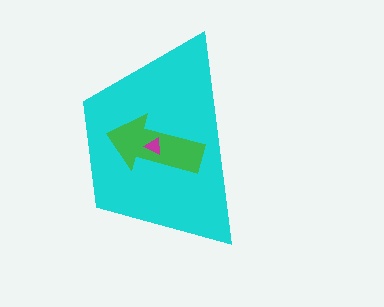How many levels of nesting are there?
3.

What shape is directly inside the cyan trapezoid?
The green arrow.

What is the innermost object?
The magenta triangle.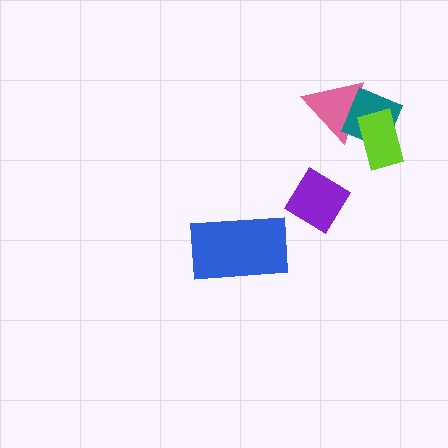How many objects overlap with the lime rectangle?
2 objects overlap with the lime rectangle.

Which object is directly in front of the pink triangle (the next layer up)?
The teal diamond is directly in front of the pink triangle.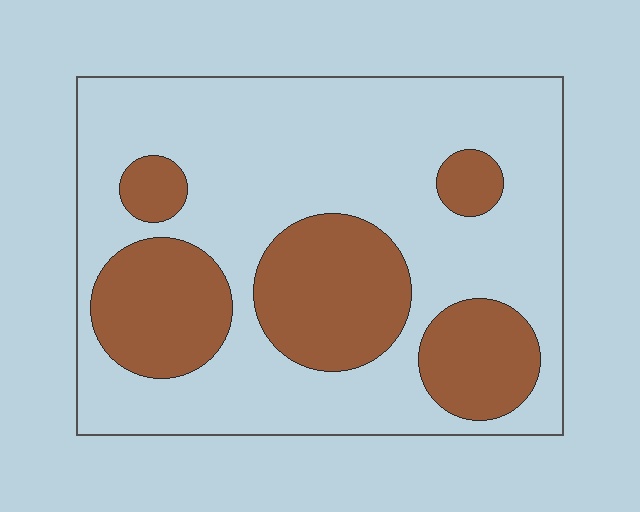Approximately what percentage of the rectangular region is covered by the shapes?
Approximately 30%.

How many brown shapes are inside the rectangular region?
5.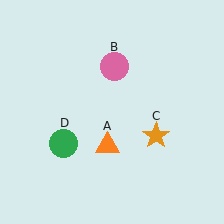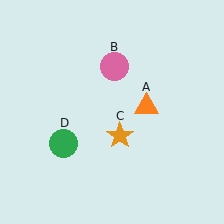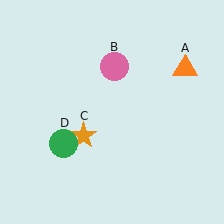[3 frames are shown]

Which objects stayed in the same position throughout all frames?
Pink circle (object B) and green circle (object D) remained stationary.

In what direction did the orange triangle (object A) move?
The orange triangle (object A) moved up and to the right.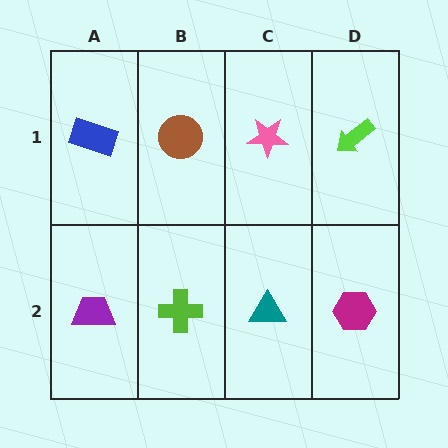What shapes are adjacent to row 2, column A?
A blue rectangle (row 1, column A), a lime cross (row 2, column B).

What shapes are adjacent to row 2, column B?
A brown circle (row 1, column B), a purple trapezoid (row 2, column A), a teal triangle (row 2, column C).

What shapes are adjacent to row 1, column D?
A magenta hexagon (row 2, column D), a pink star (row 1, column C).